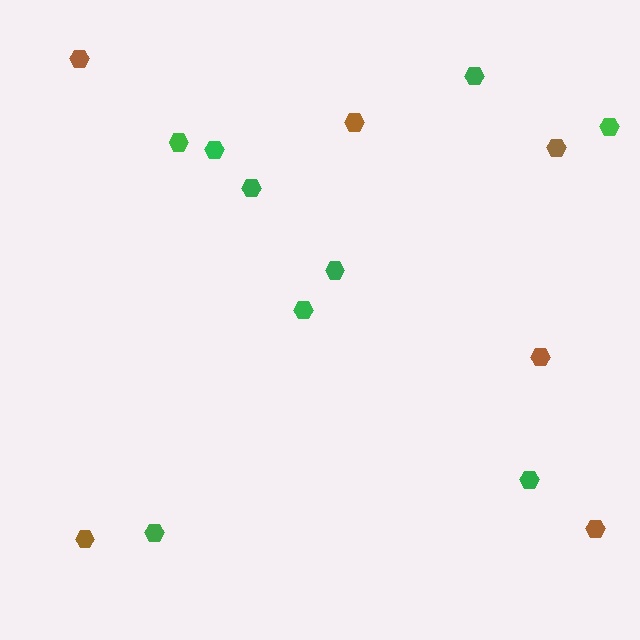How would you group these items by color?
There are 2 groups: one group of green hexagons (9) and one group of brown hexagons (6).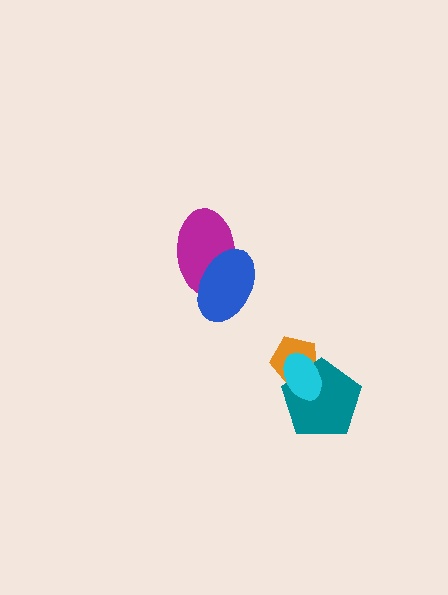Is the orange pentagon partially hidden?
Yes, it is partially covered by another shape.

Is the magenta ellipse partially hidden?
Yes, it is partially covered by another shape.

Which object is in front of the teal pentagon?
The cyan ellipse is in front of the teal pentagon.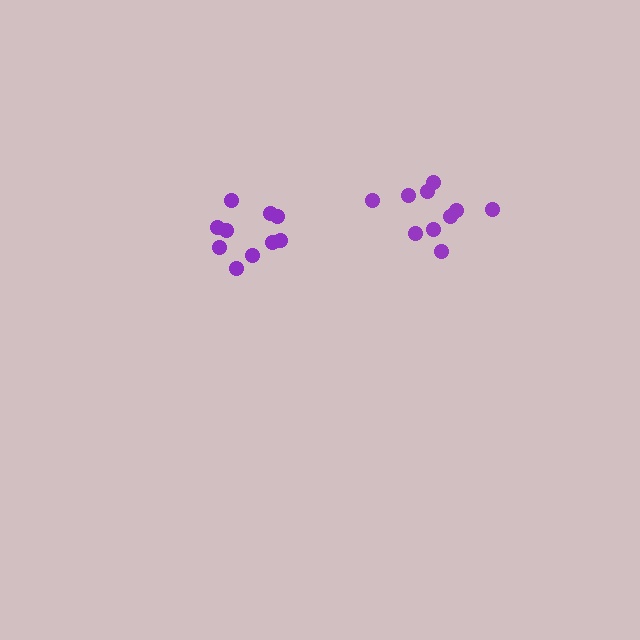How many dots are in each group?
Group 1: 10 dots, Group 2: 11 dots (21 total).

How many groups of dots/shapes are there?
There are 2 groups.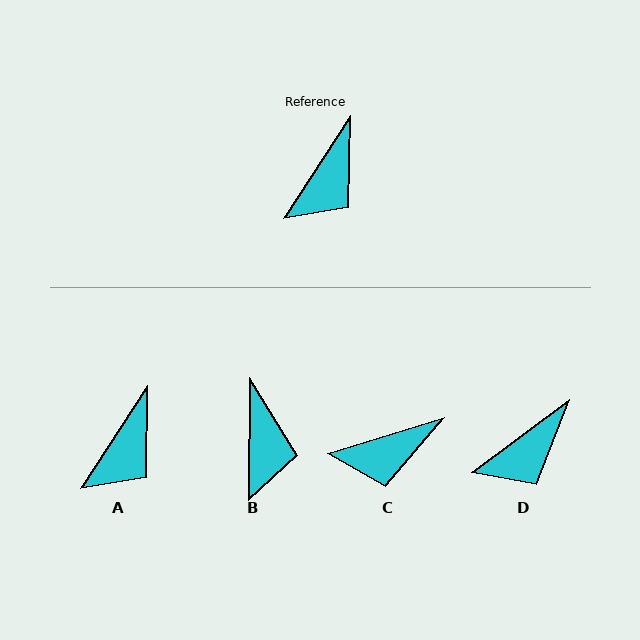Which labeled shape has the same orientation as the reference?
A.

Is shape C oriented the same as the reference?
No, it is off by about 40 degrees.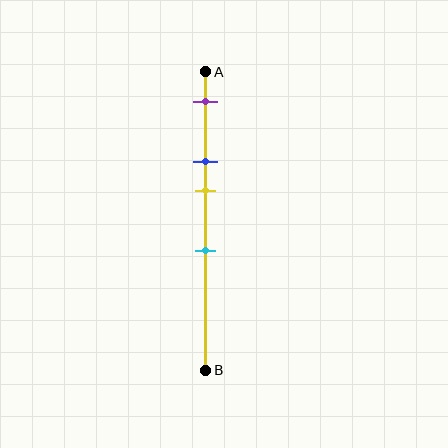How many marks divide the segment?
There are 4 marks dividing the segment.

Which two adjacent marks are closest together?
The blue and yellow marks are the closest adjacent pair.